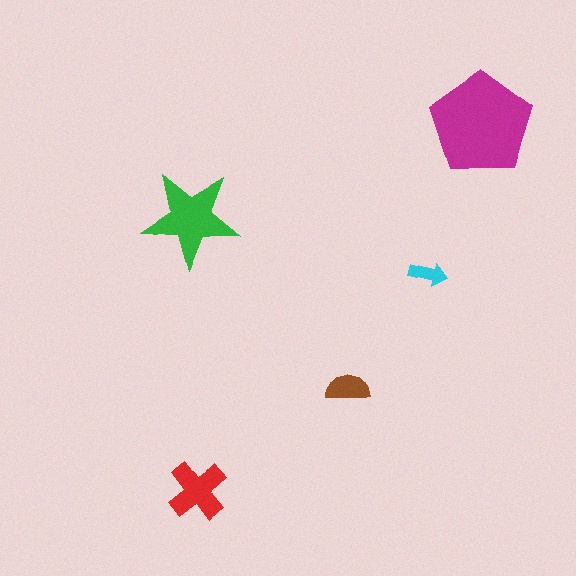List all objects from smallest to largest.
The cyan arrow, the brown semicircle, the red cross, the green star, the magenta pentagon.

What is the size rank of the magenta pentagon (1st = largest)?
1st.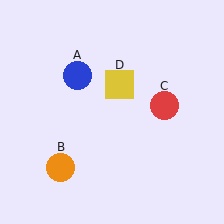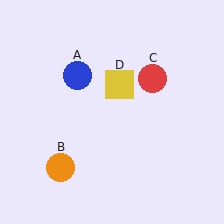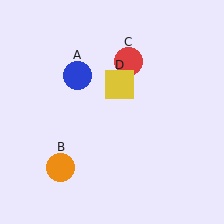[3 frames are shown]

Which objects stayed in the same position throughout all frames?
Blue circle (object A) and orange circle (object B) and yellow square (object D) remained stationary.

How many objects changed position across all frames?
1 object changed position: red circle (object C).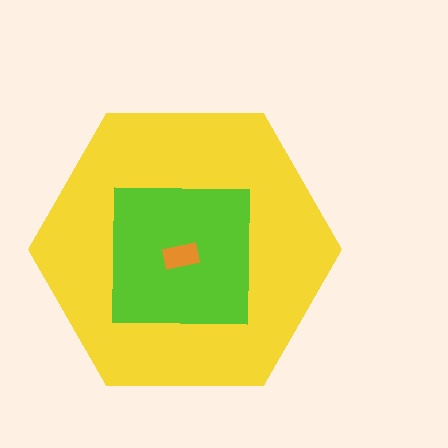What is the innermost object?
The orange rectangle.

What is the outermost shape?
The yellow hexagon.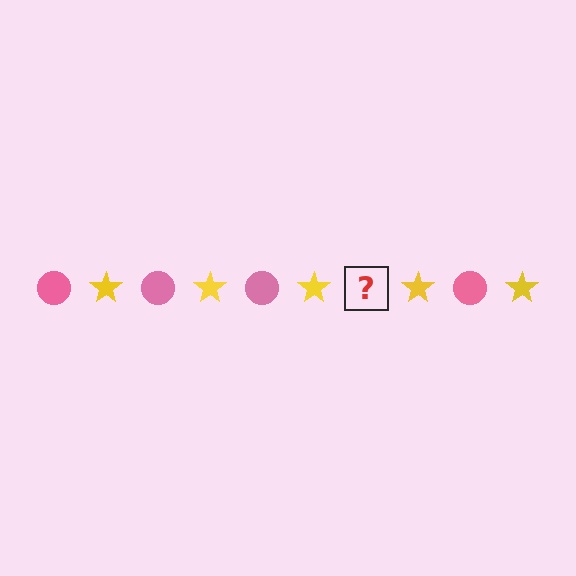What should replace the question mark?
The question mark should be replaced with a pink circle.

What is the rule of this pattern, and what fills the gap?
The rule is that the pattern alternates between pink circle and yellow star. The gap should be filled with a pink circle.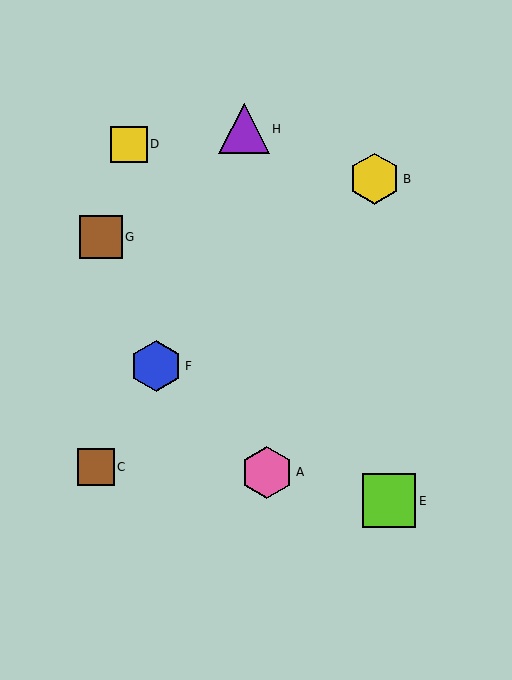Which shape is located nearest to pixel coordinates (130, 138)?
The yellow square (labeled D) at (129, 144) is nearest to that location.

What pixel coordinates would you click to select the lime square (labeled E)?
Click at (389, 501) to select the lime square E.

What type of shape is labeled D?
Shape D is a yellow square.